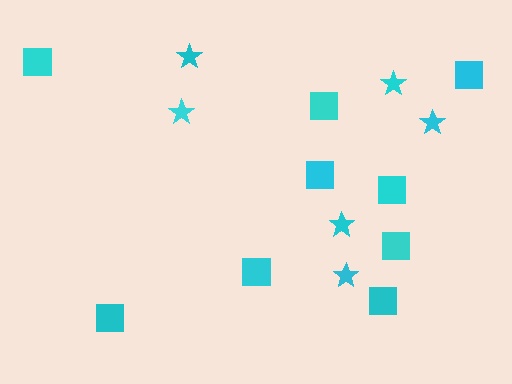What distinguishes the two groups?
There are 2 groups: one group of squares (9) and one group of stars (6).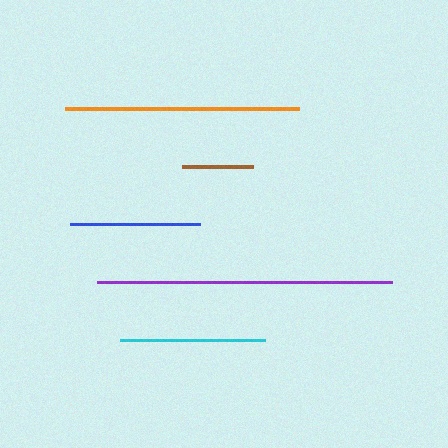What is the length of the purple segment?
The purple segment is approximately 295 pixels long.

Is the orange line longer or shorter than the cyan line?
The orange line is longer than the cyan line.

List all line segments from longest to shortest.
From longest to shortest: purple, orange, cyan, blue, brown.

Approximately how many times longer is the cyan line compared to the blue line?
The cyan line is approximately 1.1 times the length of the blue line.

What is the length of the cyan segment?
The cyan segment is approximately 145 pixels long.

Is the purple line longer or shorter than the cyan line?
The purple line is longer than the cyan line.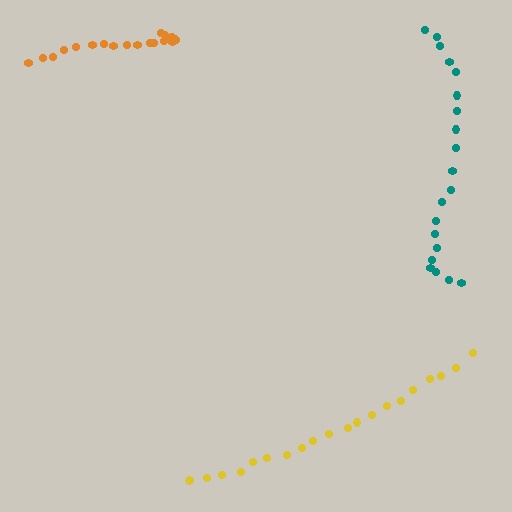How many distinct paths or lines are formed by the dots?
There are 3 distinct paths.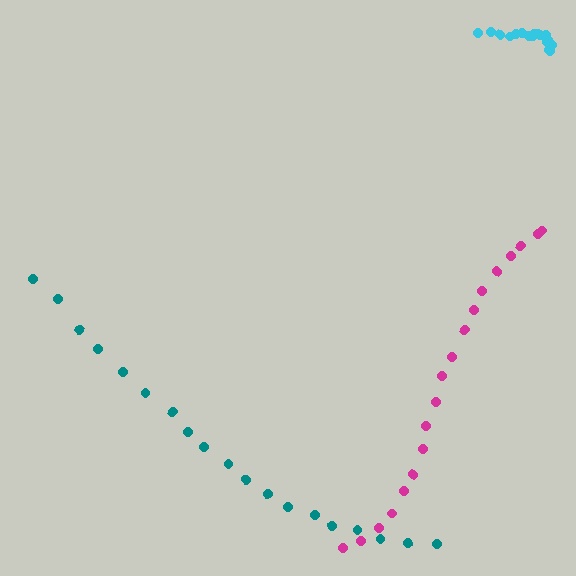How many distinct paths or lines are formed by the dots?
There are 3 distinct paths.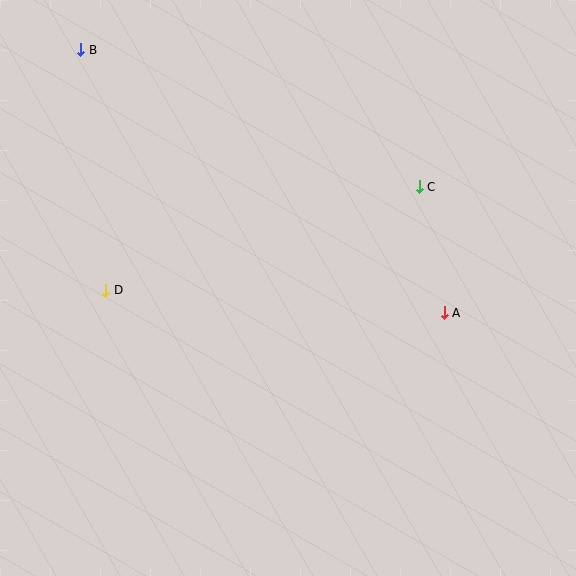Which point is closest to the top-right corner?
Point C is closest to the top-right corner.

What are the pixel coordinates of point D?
Point D is at (106, 290).